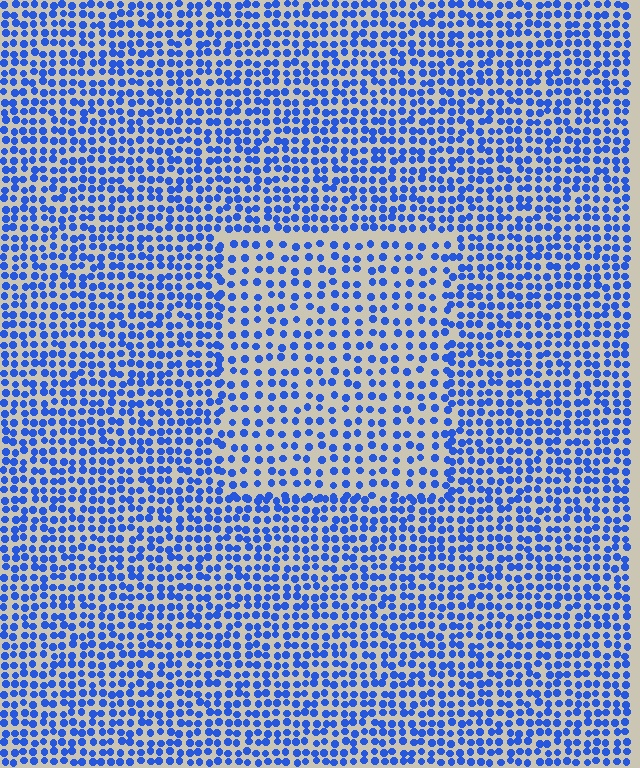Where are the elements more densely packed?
The elements are more densely packed outside the rectangle boundary.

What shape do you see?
I see a rectangle.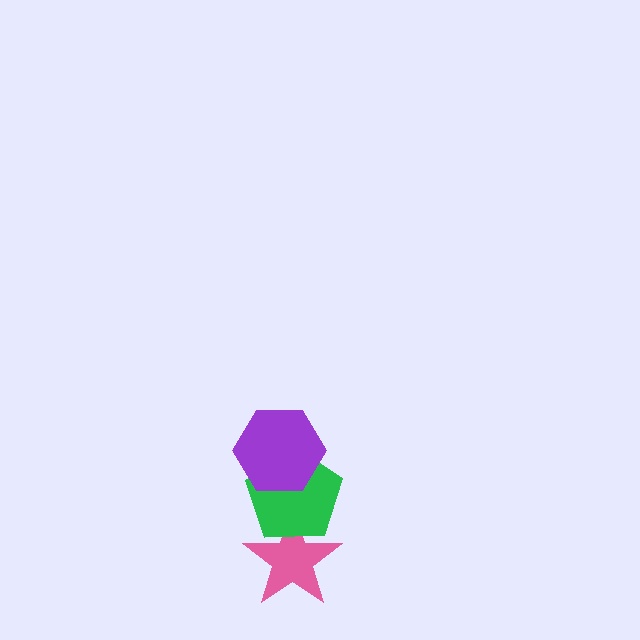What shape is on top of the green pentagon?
The purple hexagon is on top of the green pentagon.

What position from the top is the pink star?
The pink star is 3rd from the top.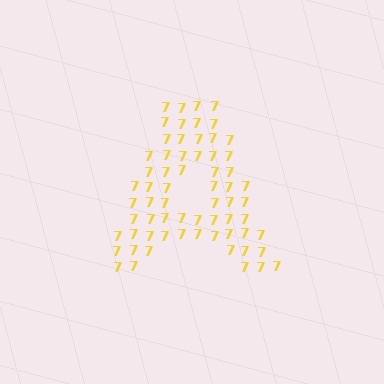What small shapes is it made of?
It is made of small digit 7's.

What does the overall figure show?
The overall figure shows the letter A.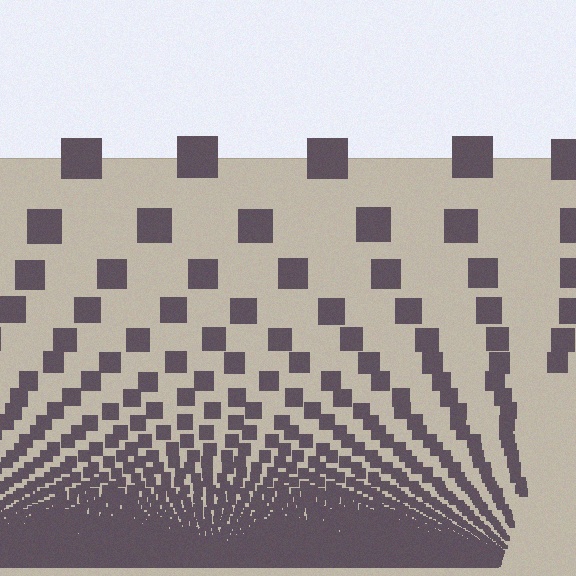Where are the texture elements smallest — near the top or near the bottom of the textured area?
Near the bottom.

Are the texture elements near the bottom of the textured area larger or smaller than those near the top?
Smaller. The gradient is inverted — elements near the bottom are smaller and denser.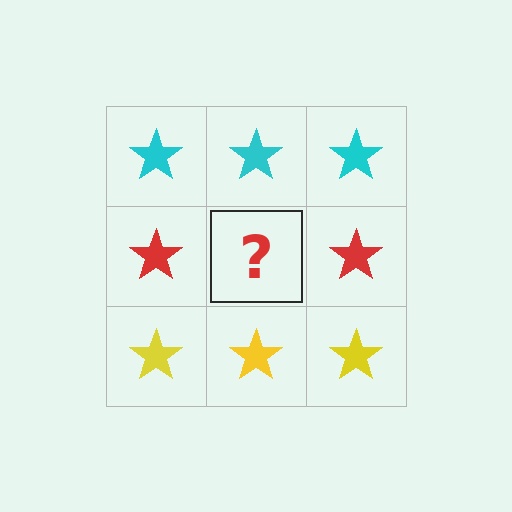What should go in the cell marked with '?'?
The missing cell should contain a red star.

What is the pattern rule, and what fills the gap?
The rule is that each row has a consistent color. The gap should be filled with a red star.